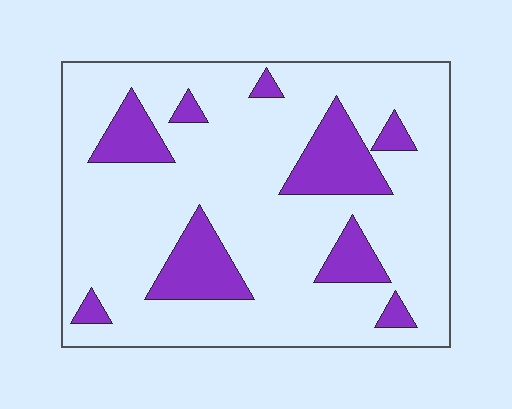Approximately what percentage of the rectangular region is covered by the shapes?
Approximately 20%.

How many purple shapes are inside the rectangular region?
9.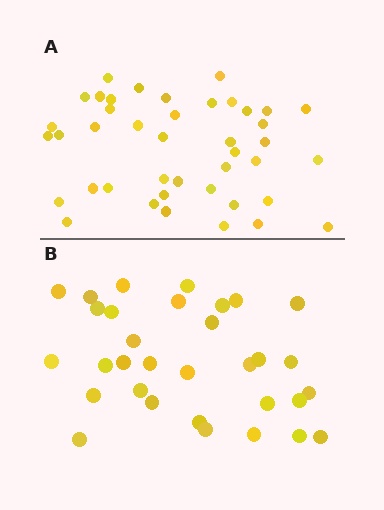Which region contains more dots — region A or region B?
Region A (the top region) has more dots.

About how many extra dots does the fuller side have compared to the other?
Region A has roughly 10 or so more dots than region B.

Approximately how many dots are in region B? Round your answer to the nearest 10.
About 30 dots. (The exact count is 32, which rounds to 30.)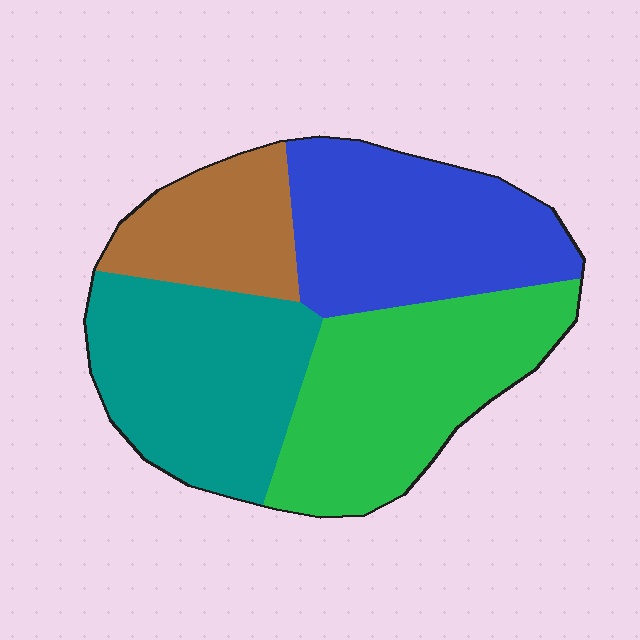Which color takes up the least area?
Brown, at roughly 15%.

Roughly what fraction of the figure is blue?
Blue covers 27% of the figure.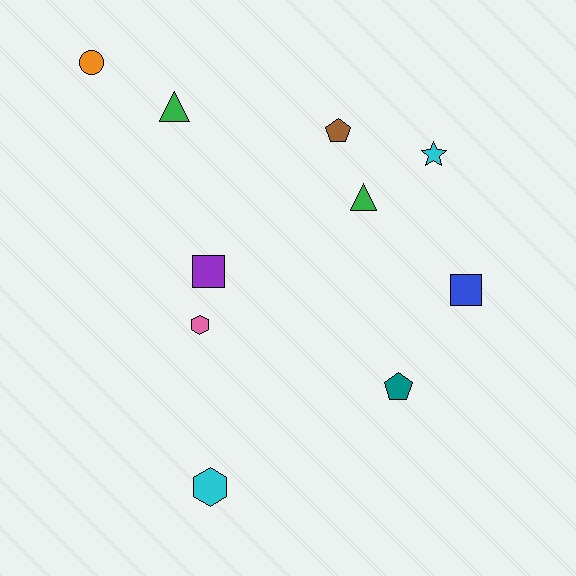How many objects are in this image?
There are 10 objects.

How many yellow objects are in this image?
There are no yellow objects.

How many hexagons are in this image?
There are 2 hexagons.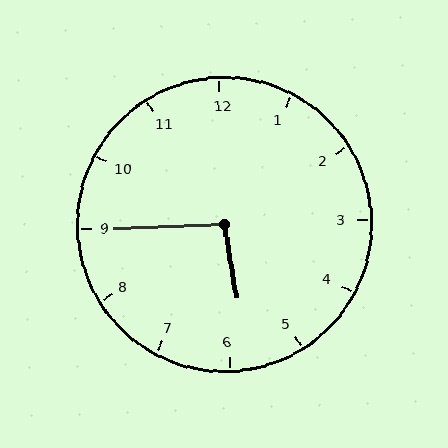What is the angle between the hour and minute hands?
Approximately 98 degrees.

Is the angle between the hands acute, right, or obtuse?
It is obtuse.